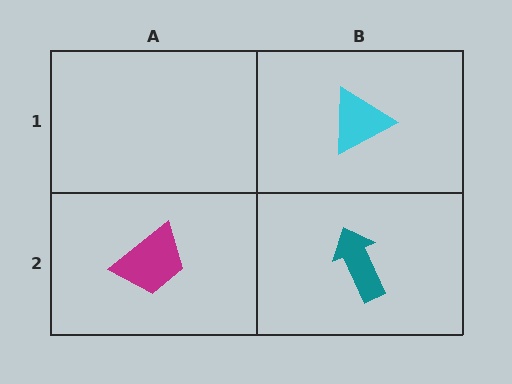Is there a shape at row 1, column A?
No, that cell is empty.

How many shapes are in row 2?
2 shapes.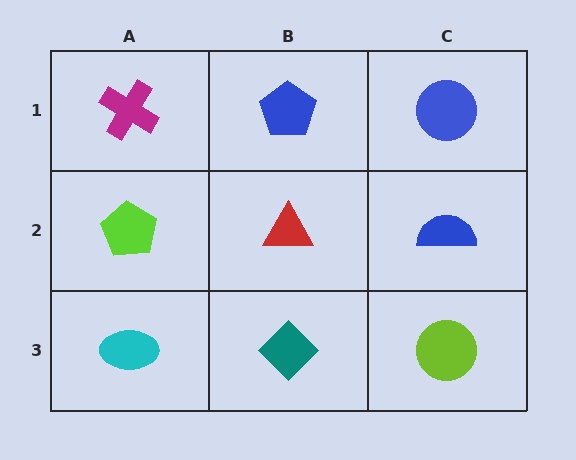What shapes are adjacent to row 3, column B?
A red triangle (row 2, column B), a cyan ellipse (row 3, column A), a lime circle (row 3, column C).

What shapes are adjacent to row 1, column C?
A blue semicircle (row 2, column C), a blue pentagon (row 1, column B).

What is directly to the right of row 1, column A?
A blue pentagon.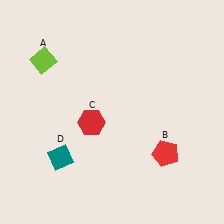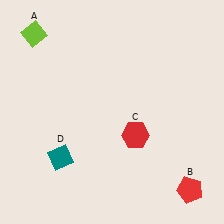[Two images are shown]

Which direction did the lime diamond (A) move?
The lime diamond (A) moved up.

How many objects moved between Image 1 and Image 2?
3 objects moved between the two images.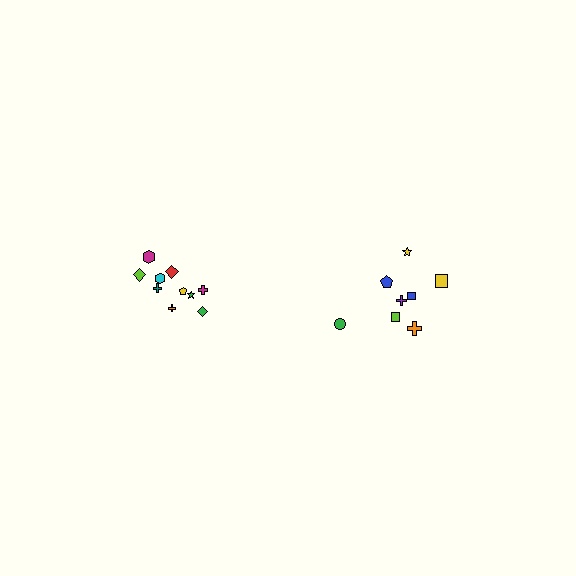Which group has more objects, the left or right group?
The left group.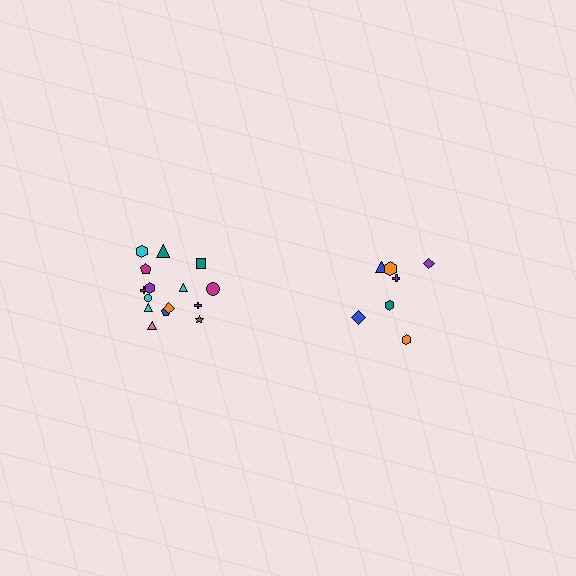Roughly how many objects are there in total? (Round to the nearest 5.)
Roughly 20 objects in total.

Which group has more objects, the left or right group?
The left group.